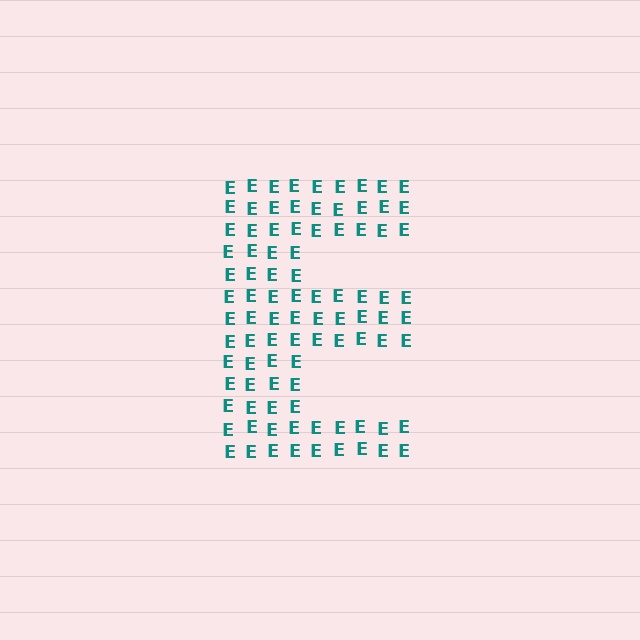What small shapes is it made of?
It is made of small letter E's.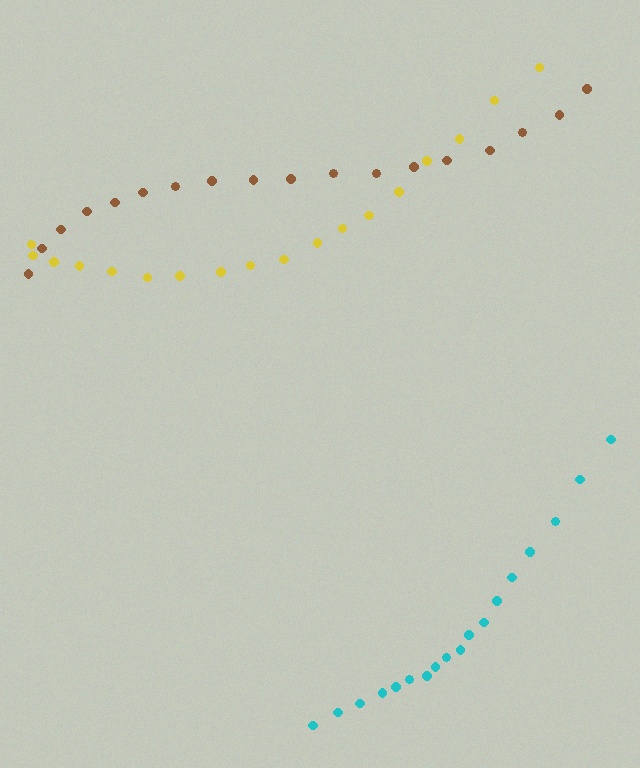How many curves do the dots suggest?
There are 3 distinct paths.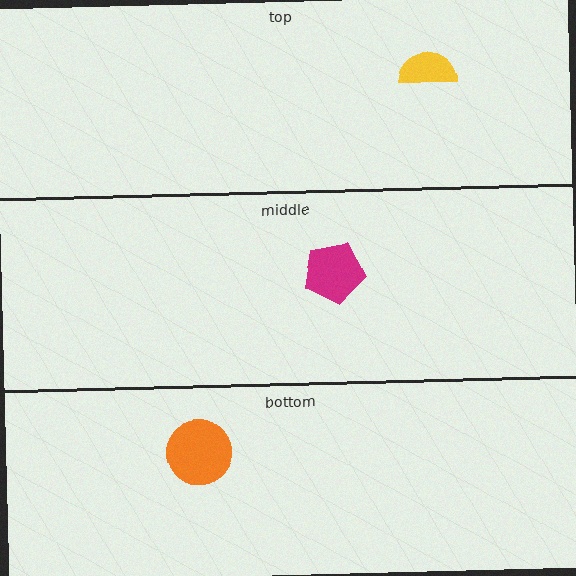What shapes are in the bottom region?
The orange circle.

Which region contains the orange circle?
The bottom region.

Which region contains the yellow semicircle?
The top region.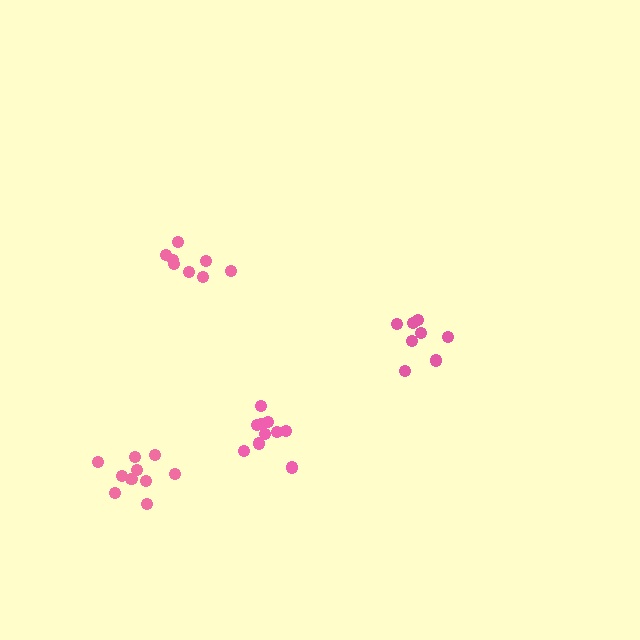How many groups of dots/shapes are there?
There are 4 groups.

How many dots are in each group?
Group 1: 10 dots, Group 2: 8 dots, Group 3: 8 dots, Group 4: 10 dots (36 total).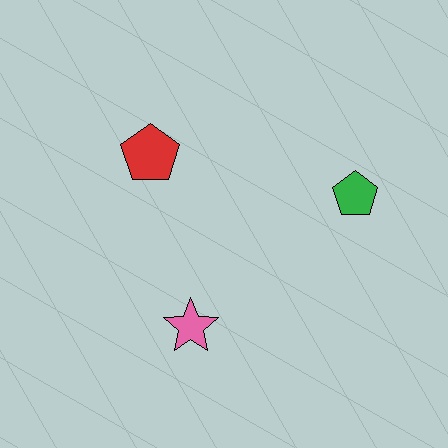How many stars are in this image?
There is 1 star.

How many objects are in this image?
There are 3 objects.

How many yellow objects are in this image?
There are no yellow objects.